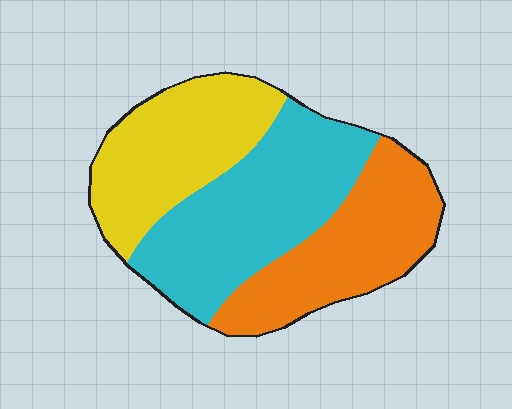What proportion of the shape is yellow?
Yellow takes up about one third (1/3) of the shape.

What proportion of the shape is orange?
Orange takes up about one third (1/3) of the shape.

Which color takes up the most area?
Cyan, at roughly 40%.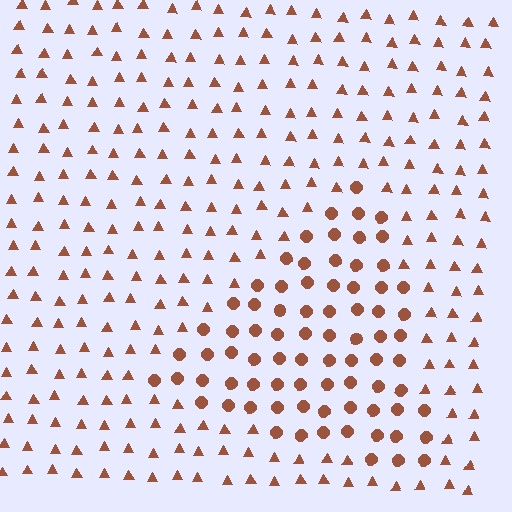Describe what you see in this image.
The image is filled with small brown elements arranged in a uniform grid. A triangle-shaped region contains circles, while the surrounding area contains triangles. The boundary is defined purely by the change in element shape.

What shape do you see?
I see a triangle.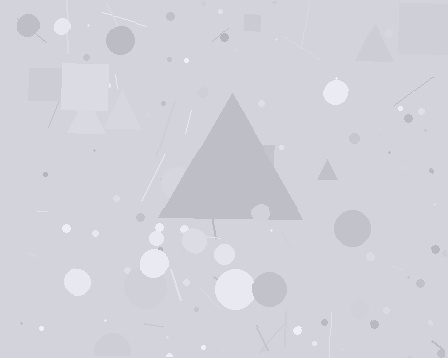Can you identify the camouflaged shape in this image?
The camouflaged shape is a triangle.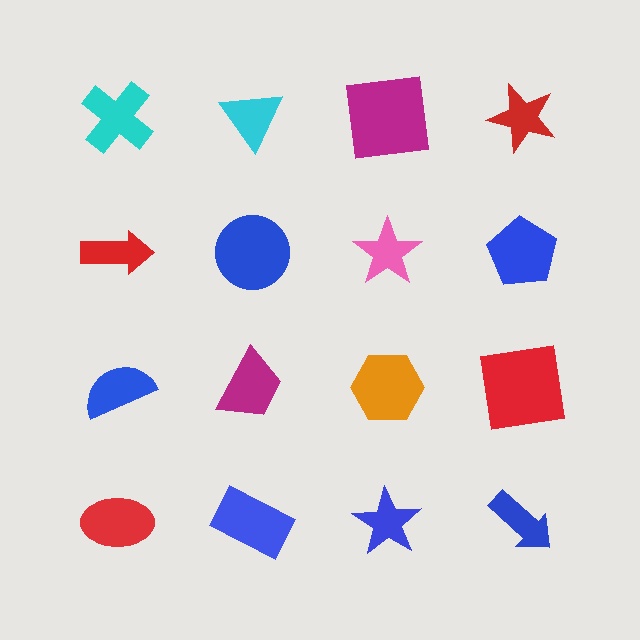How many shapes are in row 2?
4 shapes.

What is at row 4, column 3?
A blue star.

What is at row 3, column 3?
An orange hexagon.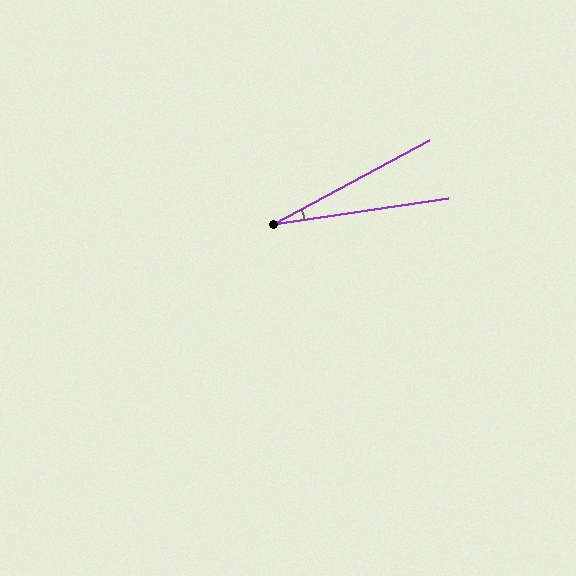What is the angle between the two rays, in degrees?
Approximately 20 degrees.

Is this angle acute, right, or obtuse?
It is acute.